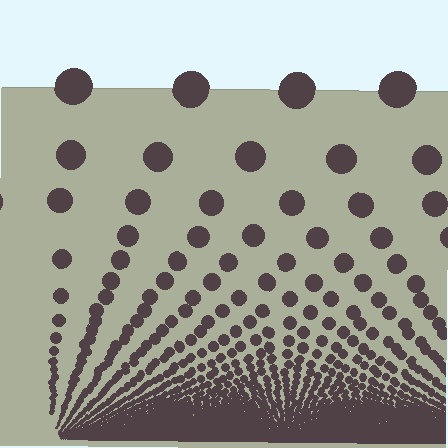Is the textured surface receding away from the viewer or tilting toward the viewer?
The surface appears to tilt toward the viewer. Texture elements get larger and sparser toward the top.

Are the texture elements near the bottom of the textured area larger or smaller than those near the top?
Smaller. The gradient is inverted — elements near the bottom are smaller and denser.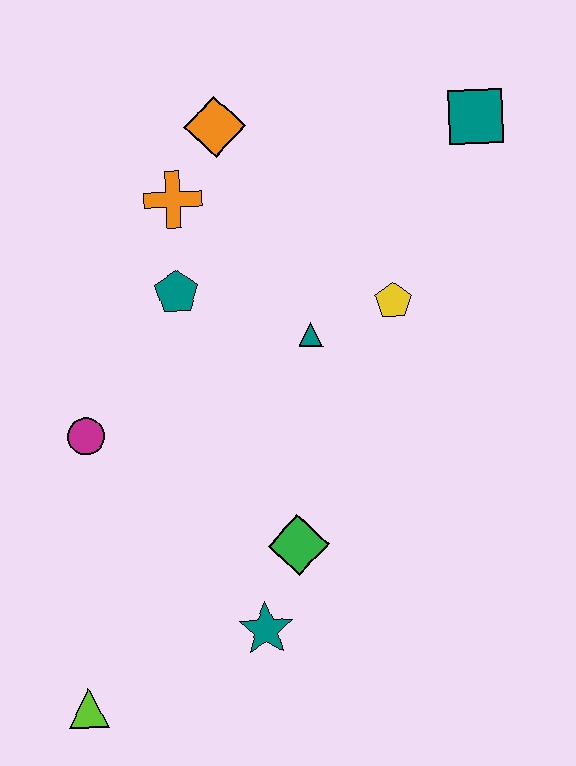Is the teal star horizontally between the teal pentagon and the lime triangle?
No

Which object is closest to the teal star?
The green diamond is closest to the teal star.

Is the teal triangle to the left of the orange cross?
No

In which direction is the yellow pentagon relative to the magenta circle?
The yellow pentagon is to the right of the magenta circle.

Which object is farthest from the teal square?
The lime triangle is farthest from the teal square.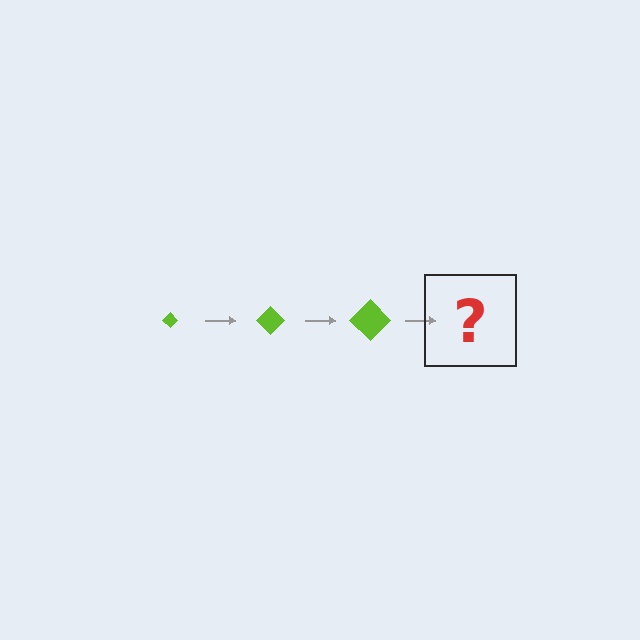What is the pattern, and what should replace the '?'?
The pattern is that the diamond gets progressively larger each step. The '?' should be a lime diamond, larger than the previous one.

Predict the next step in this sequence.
The next step is a lime diamond, larger than the previous one.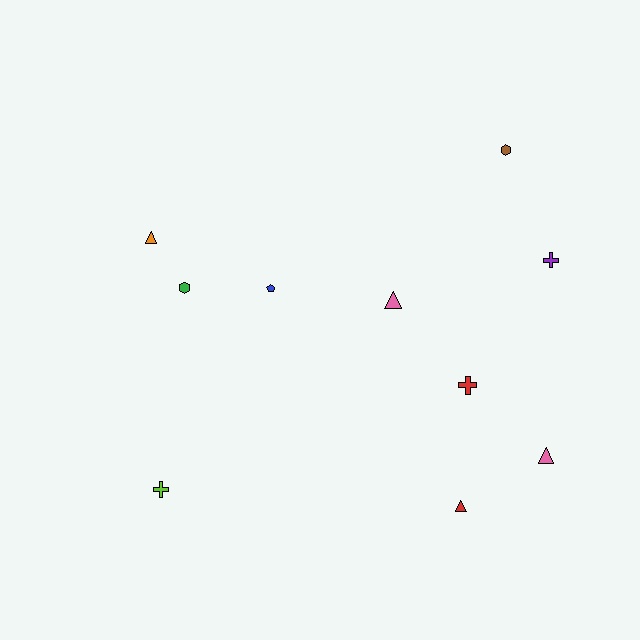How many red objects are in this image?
There are 2 red objects.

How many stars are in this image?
There are no stars.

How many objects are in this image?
There are 10 objects.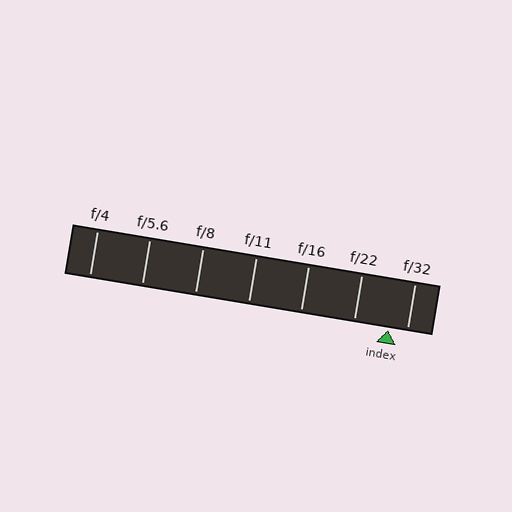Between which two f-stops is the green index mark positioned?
The index mark is between f/22 and f/32.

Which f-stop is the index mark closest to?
The index mark is closest to f/32.